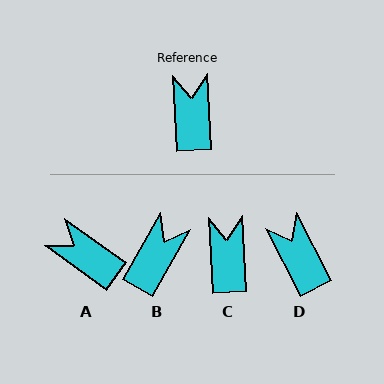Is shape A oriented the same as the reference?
No, it is off by about 51 degrees.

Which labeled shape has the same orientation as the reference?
C.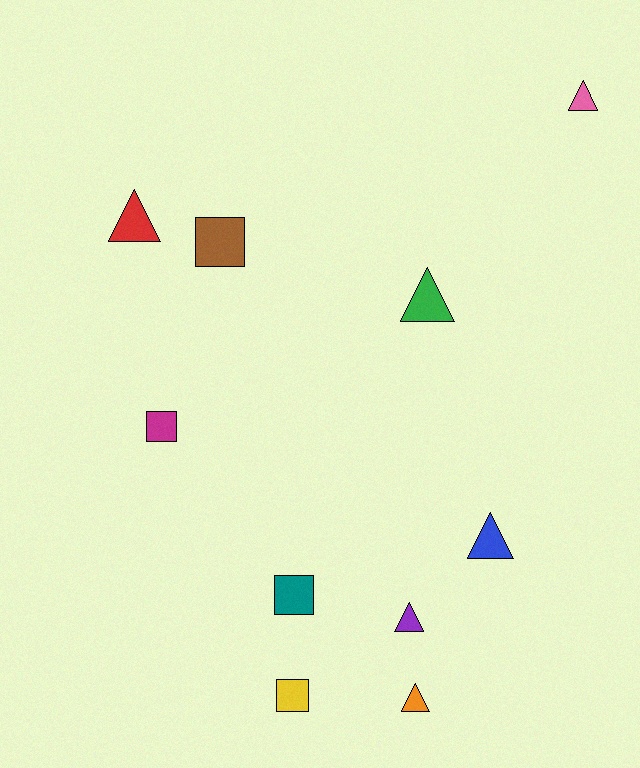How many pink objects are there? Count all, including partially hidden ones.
There is 1 pink object.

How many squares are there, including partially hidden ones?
There are 4 squares.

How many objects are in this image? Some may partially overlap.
There are 10 objects.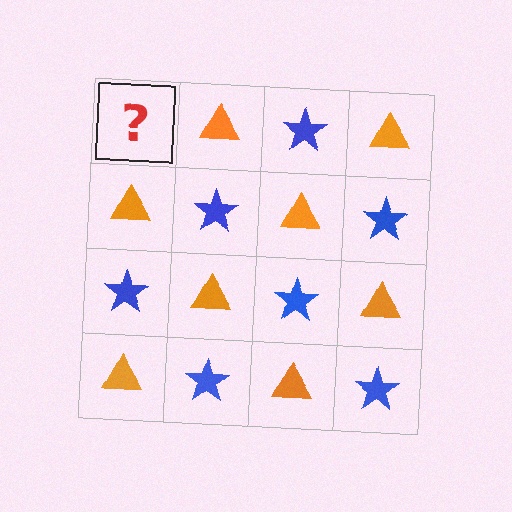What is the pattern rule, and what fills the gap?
The rule is that it alternates blue star and orange triangle in a checkerboard pattern. The gap should be filled with a blue star.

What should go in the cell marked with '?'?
The missing cell should contain a blue star.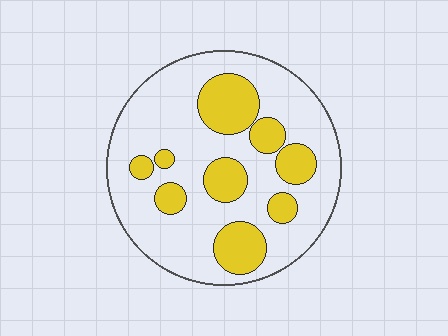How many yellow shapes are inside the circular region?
9.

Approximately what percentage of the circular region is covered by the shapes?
Approximately 25%.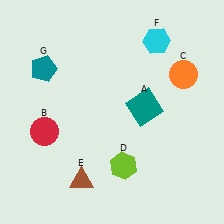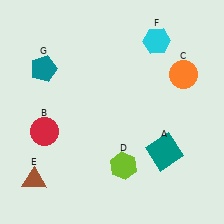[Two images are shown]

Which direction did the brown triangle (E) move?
The brown triangle (E) moved left.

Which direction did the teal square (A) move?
The teal square (A) moved down.